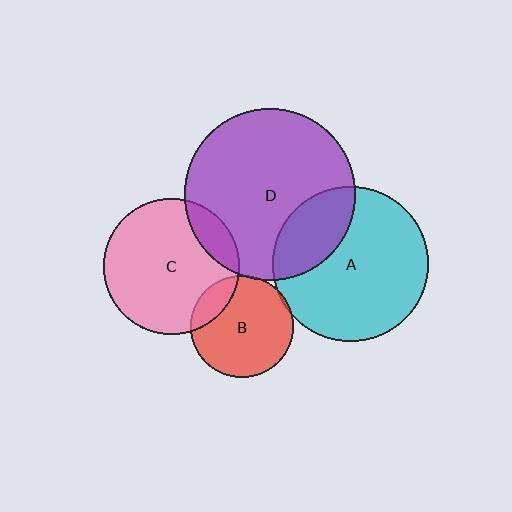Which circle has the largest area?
Circle D (purple).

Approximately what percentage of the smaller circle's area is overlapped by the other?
Approximately 25%.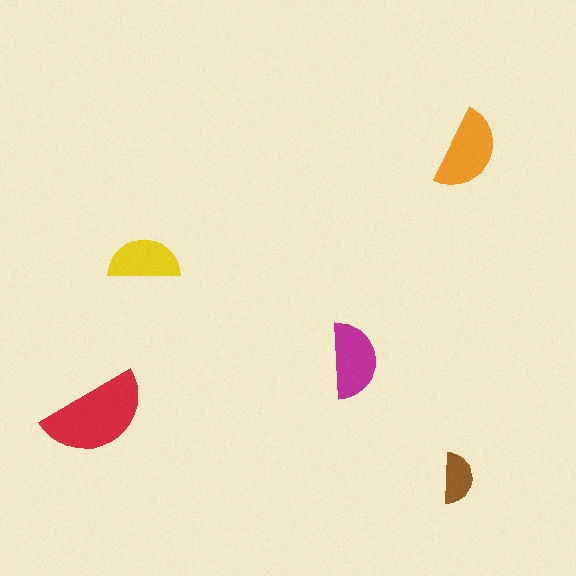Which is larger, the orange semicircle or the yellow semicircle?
The orange one.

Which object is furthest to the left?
The red semicircle is leftmost.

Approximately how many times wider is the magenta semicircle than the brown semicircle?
About 1.5 times wider.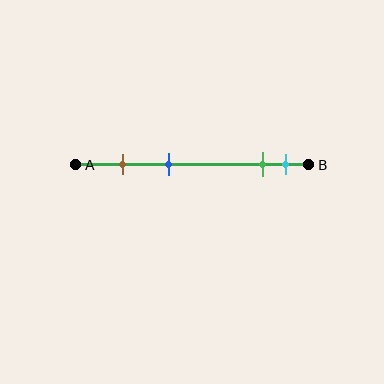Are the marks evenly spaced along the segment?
No, the marks are not evenly spaced.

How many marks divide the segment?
There are 4 marks dividing the segment.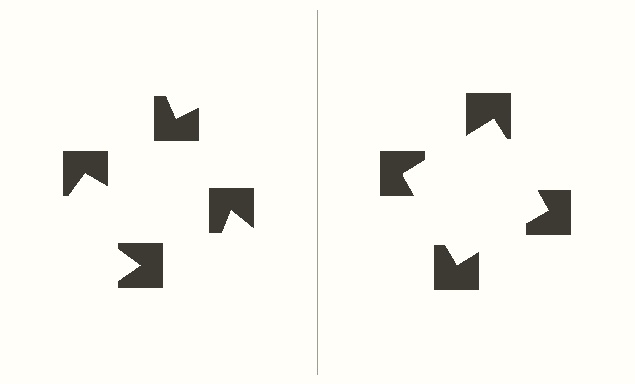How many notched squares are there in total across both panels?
8 — 4 on each side.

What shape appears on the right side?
An illusory square.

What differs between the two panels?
The notched squares are positioned identically on both sides; only the wedge orientations differ. On the right they align to a square; on the left they are misaligned.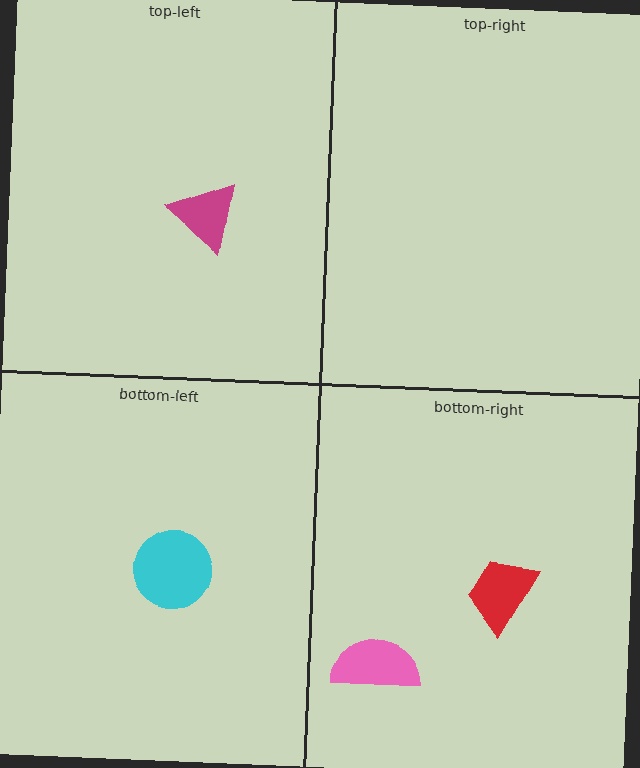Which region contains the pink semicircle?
The bottom-right region.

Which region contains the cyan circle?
The bottom-left region.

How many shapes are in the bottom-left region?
1.